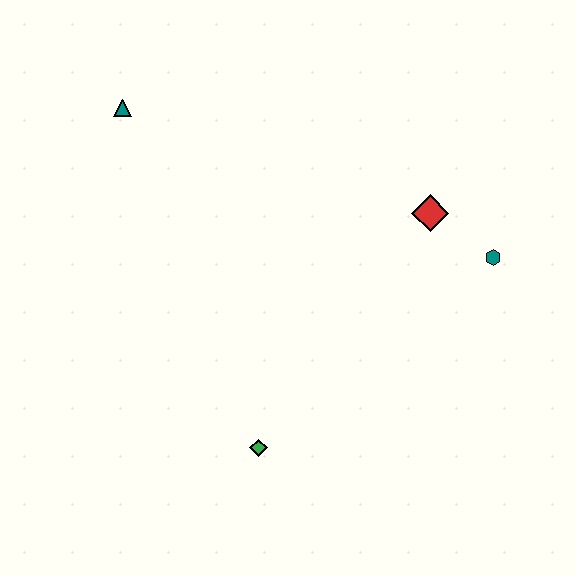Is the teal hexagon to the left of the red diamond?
No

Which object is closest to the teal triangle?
The red diamond is closest to the teal triangle.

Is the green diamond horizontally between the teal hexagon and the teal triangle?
Yes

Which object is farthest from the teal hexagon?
The teal triangle is farthest from the teal hexagon.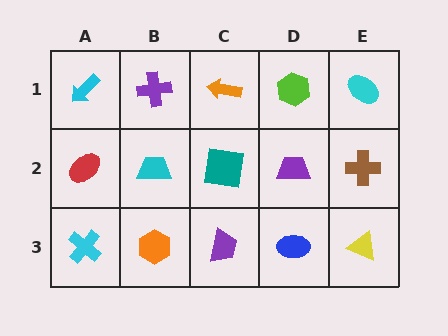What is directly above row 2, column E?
A cyan ellipse.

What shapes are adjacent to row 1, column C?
A teal square (row 2, column C), a purple cross (row 1, column B), a lime hexagon (row 1, column D).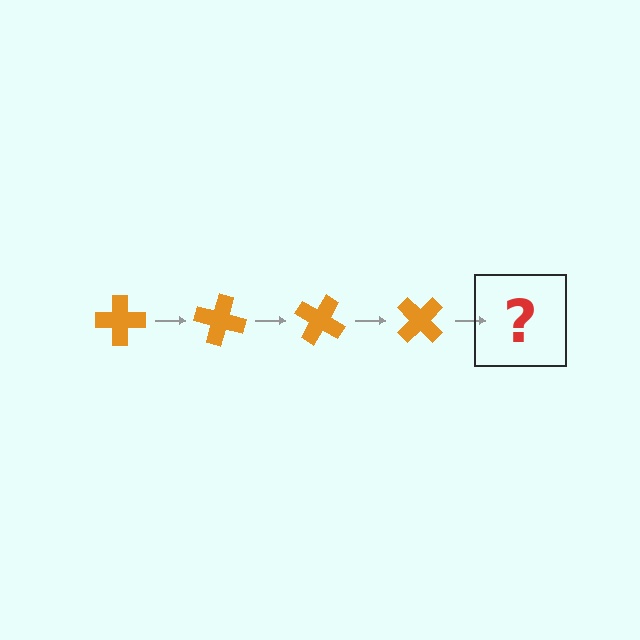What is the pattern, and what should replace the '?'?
The pattern is that the cross rotates 15 degrees each step. The '?' should be an orange cross rotated 60 degrees.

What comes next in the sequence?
The next element should be an orange cross rotated 60 degrees.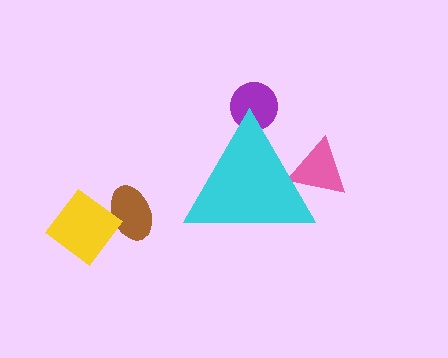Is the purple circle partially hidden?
Yes, the purple circle is partially hidden behind the cyan triangle.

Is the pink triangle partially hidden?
Yes, the pink triangle is partially hidden behind the cyan triangle.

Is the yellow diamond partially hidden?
No, the yellow diamond is fully visible.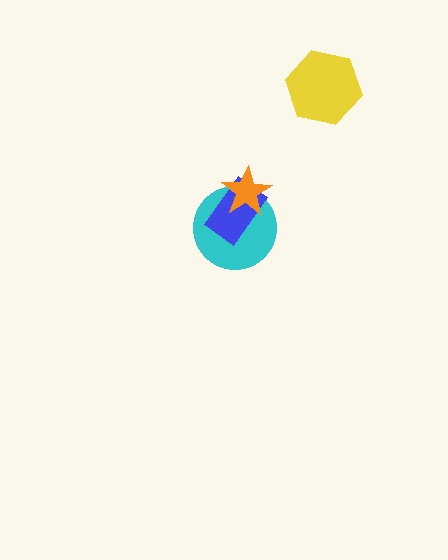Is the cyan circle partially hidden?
Yes, it is partially covered by another shape.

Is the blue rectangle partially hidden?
Yes, it is partially covered by another shape.